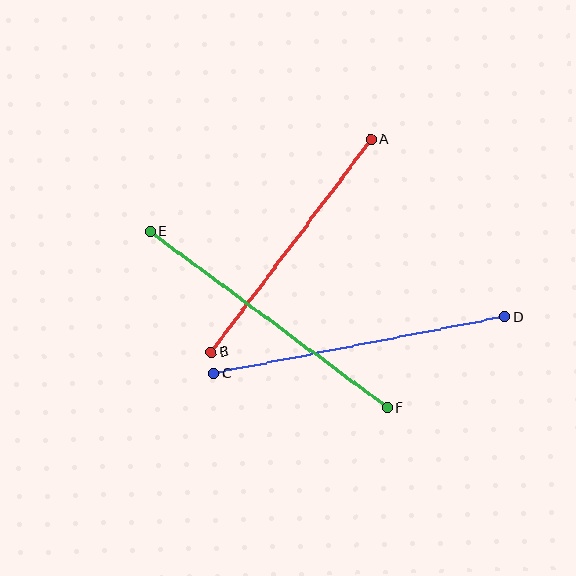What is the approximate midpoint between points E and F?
The midpoint is at approximately (268, 320) pixels.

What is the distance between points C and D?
The distance is approximately 296 pixels.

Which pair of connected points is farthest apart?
Points C and D are farthest apart.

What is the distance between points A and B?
The distance is approximately 266 pixels.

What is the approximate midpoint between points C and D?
The midpoint is at approximately (359, 345) pixels.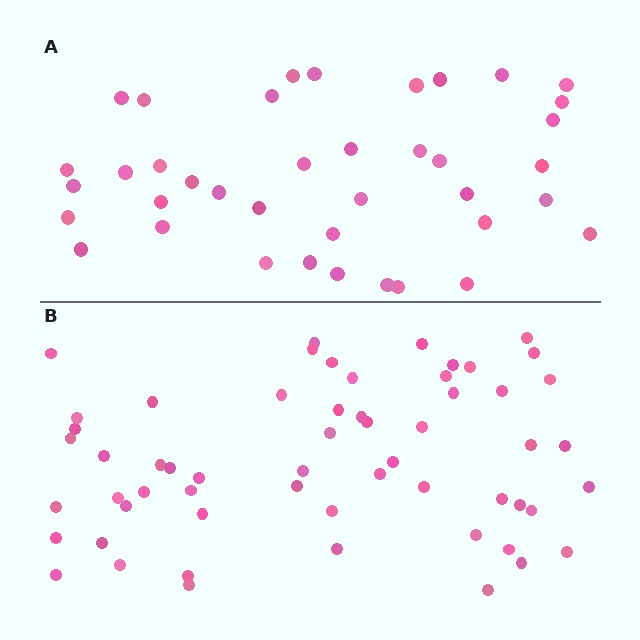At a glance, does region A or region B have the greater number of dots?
Region B (the bottom region) has more dots.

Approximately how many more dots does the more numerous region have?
Region B has approximately 20 more dots than region A.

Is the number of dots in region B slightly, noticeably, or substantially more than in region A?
Region B has substantially more. The ratio is roughly 1.5 to 1.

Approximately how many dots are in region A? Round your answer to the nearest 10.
About 40 dots. (The exact count is 39, which rounds to 40.)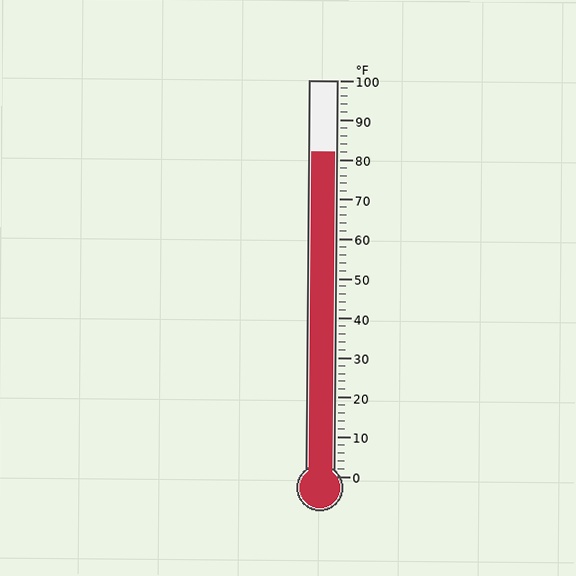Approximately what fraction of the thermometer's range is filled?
The thermometer is filled to approximately 80% of its range.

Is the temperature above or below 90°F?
The temperature is below 90°F.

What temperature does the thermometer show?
The thermometer shows approximately 82°F.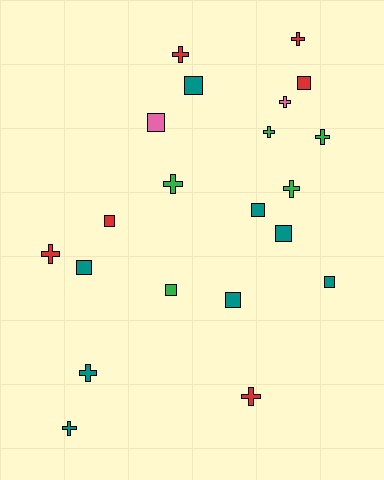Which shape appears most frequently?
Cross, with 11 objects.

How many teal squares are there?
There are 6 teal squares.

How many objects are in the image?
There are 21 objects.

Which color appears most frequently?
Teal, with 8 objects.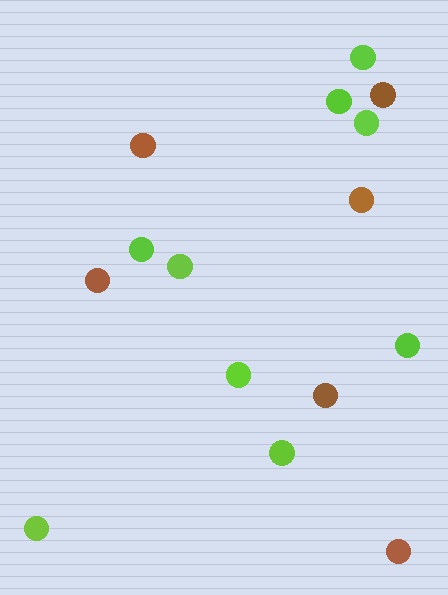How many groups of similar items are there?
There are 2 groups: one group of brown circles (6) and one group of lime circles (9).